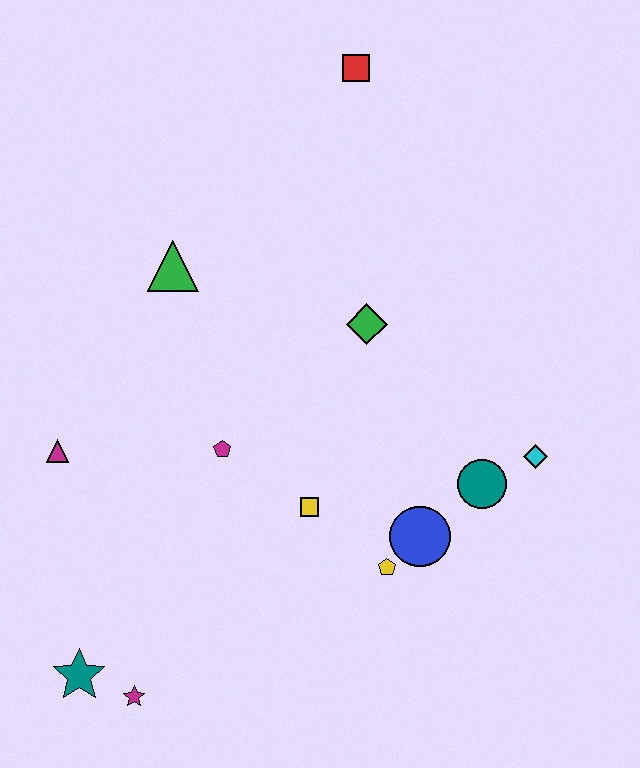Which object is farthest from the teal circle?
The teal star is farthest from the teal circle.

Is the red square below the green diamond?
No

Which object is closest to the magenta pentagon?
The yellow square is closest to the magenta pentagon.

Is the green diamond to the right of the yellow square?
Yes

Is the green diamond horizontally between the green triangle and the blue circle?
Yes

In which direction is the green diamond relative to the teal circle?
The green diamond is above the teal circle.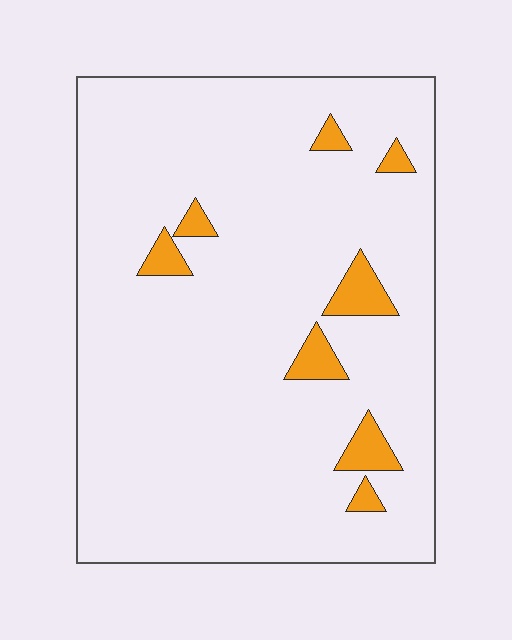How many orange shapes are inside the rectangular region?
8.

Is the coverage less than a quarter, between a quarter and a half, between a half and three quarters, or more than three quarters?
Less than a quarter.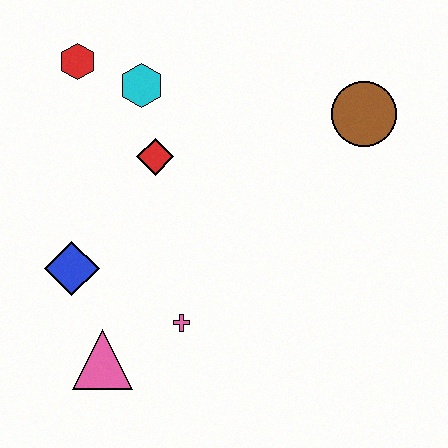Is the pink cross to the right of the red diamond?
Yes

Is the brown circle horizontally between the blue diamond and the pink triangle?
No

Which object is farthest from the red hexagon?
The pink triangle is farthest from the red hexagon.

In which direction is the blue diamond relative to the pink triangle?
The blue diamond is above the pink triangle.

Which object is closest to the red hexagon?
The cyan hexagon is closest to the red hexagon.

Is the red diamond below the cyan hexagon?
Yes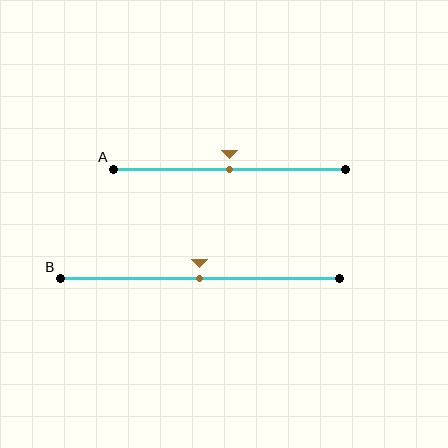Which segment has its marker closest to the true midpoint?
Segment A has its marker closest to the true midpoint.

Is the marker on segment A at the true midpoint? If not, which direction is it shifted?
Yes, the marker on segment A is at the true midpoint.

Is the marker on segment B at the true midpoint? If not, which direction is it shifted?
Yes, the marker on segment B is at the true midpoint.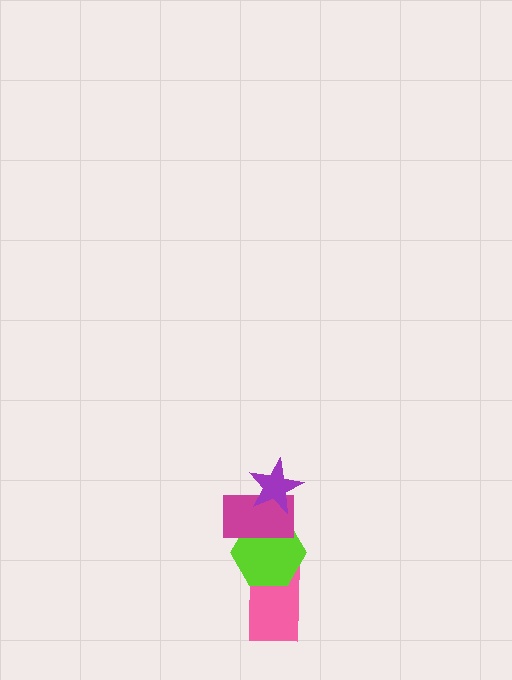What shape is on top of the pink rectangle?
The lime hexagon is on top of the pink rectangle.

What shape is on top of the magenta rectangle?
The purple star is on top of the magenta rectangle.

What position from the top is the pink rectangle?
The pink rectangle is 4th from the top.